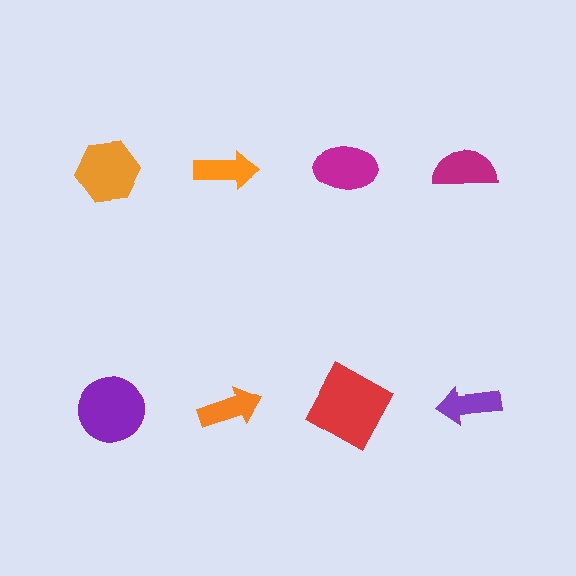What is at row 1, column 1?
An orange hexagon.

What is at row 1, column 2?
An orange arrow.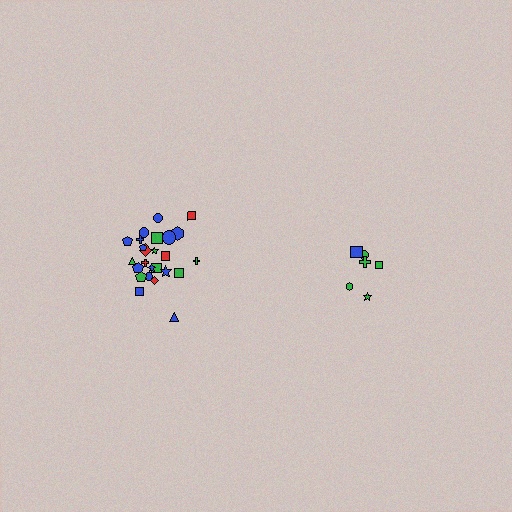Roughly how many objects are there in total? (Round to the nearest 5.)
Roughly 30 objects in total.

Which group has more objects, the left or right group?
The left group.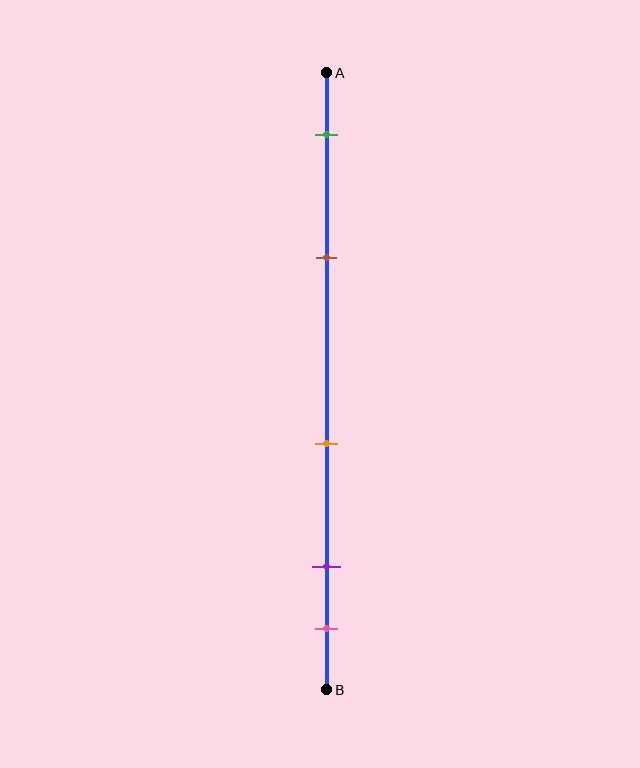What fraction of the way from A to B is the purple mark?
The purple mark is approximately 80% (0.8) of the way from A to B.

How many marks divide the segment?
There are 5 marks dividing the segment.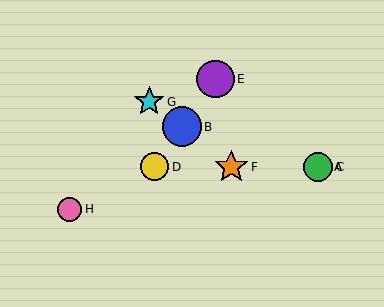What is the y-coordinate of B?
Object B is at y≈127.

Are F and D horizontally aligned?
Yes, both are at y≈167.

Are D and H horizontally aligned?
No, D is at y≈167 and H is at y≈209.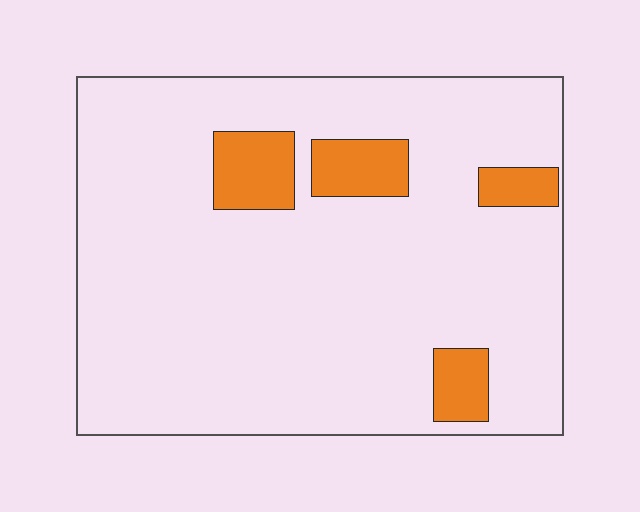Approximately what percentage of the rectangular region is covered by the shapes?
Approximately 10%.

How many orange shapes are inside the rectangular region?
4.